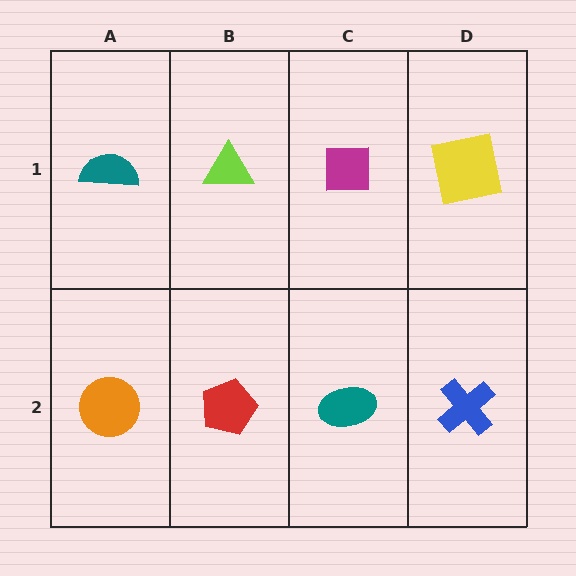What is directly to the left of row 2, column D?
A teal ellipse.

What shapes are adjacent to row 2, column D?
A yellow square (row 1, column D), a teal ellipse (row 2, column C).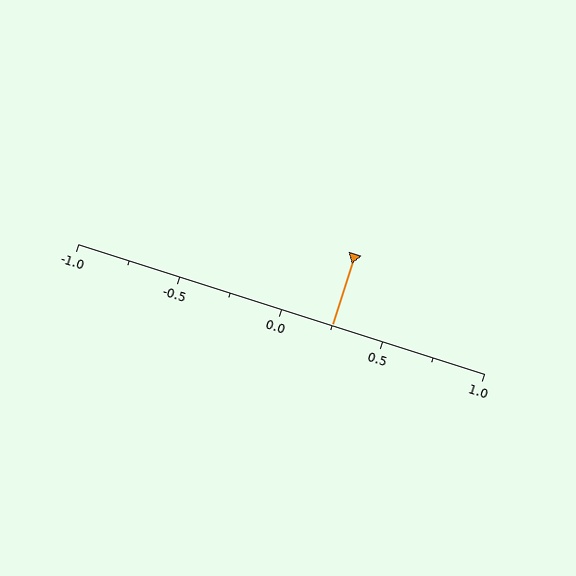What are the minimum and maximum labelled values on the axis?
The axis runs from -1.0 to 1.0.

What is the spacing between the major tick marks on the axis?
The major ticks are spaced 0.5 apart.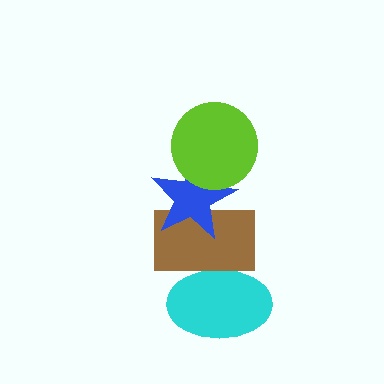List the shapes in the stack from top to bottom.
From top to bottom: the lime circle, the blue star, the brown rectangle, the cyan ellipse.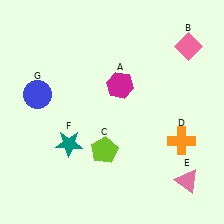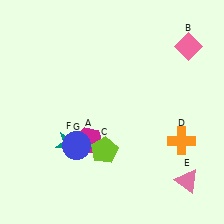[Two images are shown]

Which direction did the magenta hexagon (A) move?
The magenta hexagon (A) moved down.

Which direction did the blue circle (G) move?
The blue circle (G) moved down.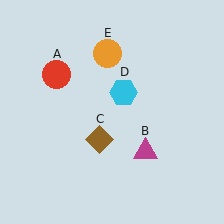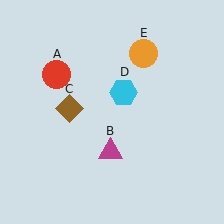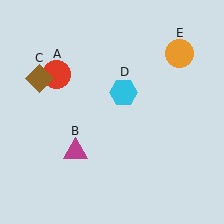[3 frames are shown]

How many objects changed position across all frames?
3 objects changed position: magenta triangle (object B), brown diamond (object C), orange circle (object E).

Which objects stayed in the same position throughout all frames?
Red circle (object A) and cyan hexagon (object D) remained stationary.